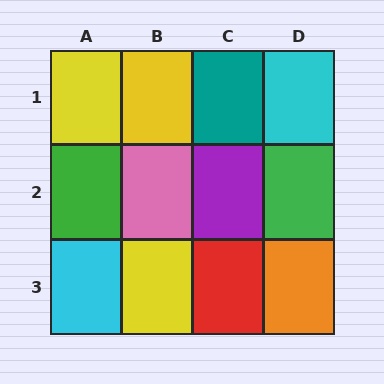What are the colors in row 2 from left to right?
Green, pink, purple, green.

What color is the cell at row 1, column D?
Cyan.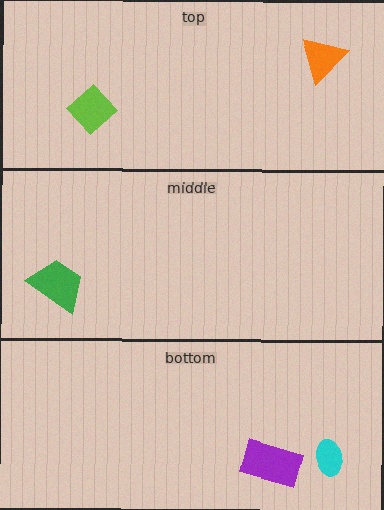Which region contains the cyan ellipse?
The bottom region.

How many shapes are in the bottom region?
2.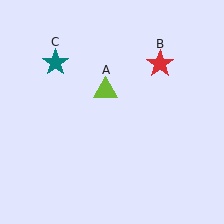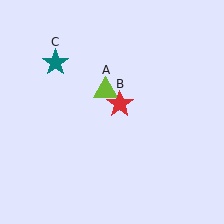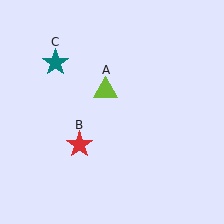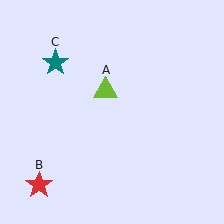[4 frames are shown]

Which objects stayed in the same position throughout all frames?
Lime triangle (object A) and teal star (object C) remained stationary.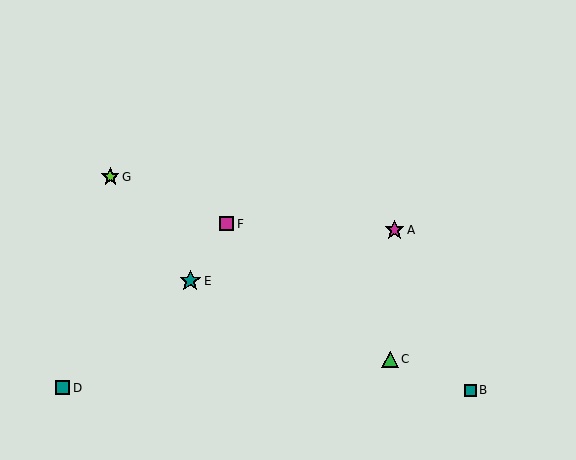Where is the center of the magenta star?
The center of the magenta star is at (395, 230).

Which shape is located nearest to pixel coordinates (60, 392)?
The teal square (labeled D) at (63, 388) is nearest to that location.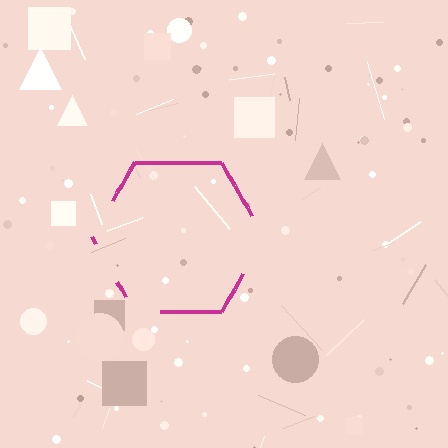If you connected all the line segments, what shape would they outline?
They would outline a hexagon.